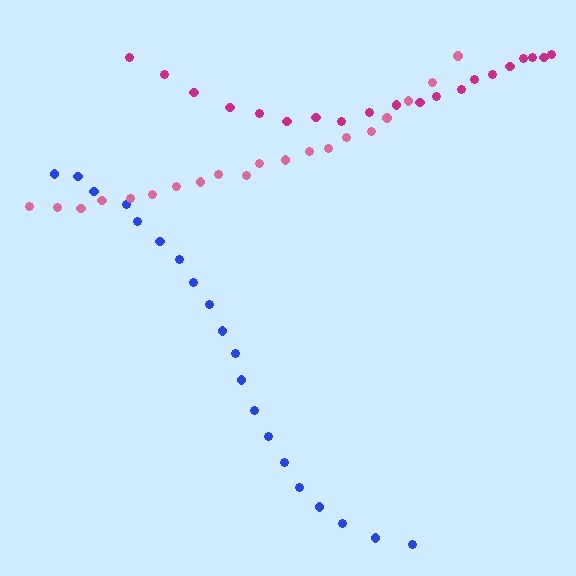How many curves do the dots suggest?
There are 3 distinct paths.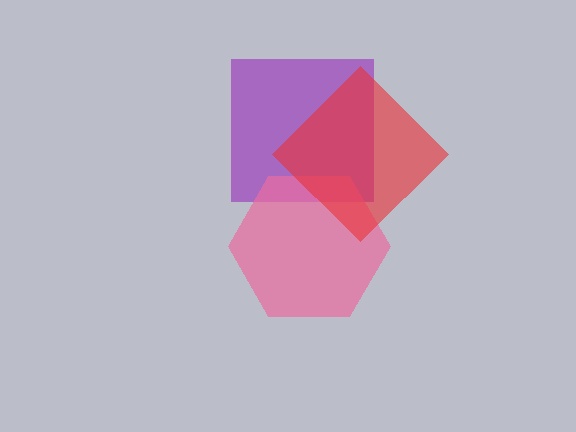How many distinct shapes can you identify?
There are 3 distinct shapes: a purple square, a pink hexagon, a red diamond.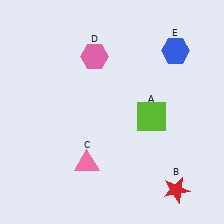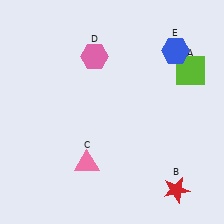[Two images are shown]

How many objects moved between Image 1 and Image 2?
1 object moved between the two images.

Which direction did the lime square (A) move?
The lime square (A) moved up.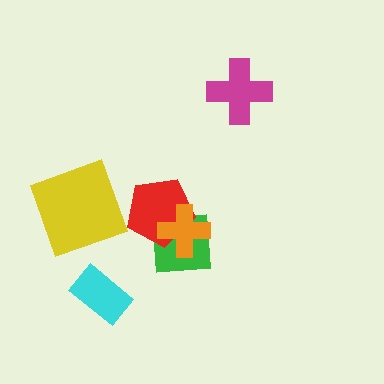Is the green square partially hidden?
Yes, it is partially covered by another shape.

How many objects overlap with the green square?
2 objects overlap with the green square.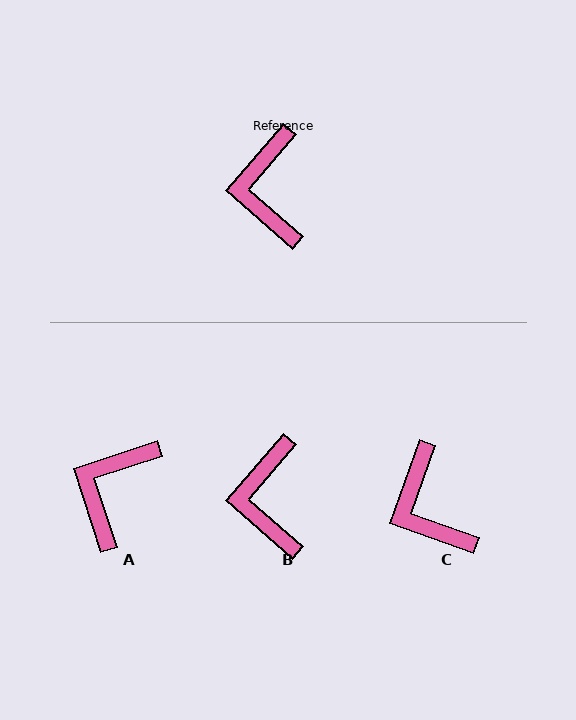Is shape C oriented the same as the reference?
No, it is off by about 21 degrees.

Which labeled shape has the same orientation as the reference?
B.